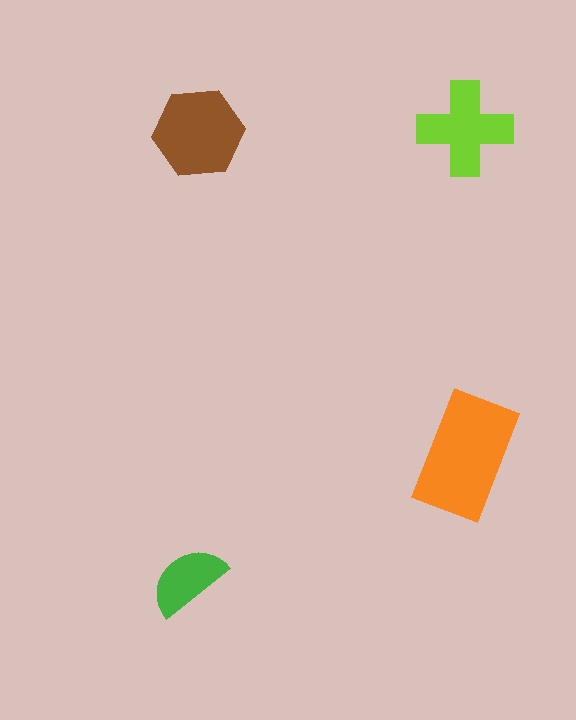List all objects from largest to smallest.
The orange rectangle, the brown hexagon, the lime cross, the green semicircle.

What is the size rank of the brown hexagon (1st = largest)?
2nd.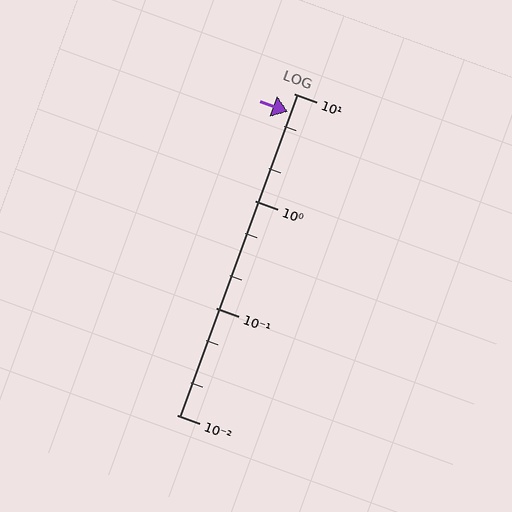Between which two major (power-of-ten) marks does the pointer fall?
The pointer is between 1 and 10.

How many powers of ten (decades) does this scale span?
The scale spans 3 decades, from 0.01 to 10.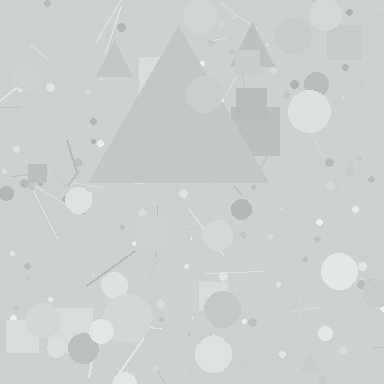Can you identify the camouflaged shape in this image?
The camouflaged shape is a triangle.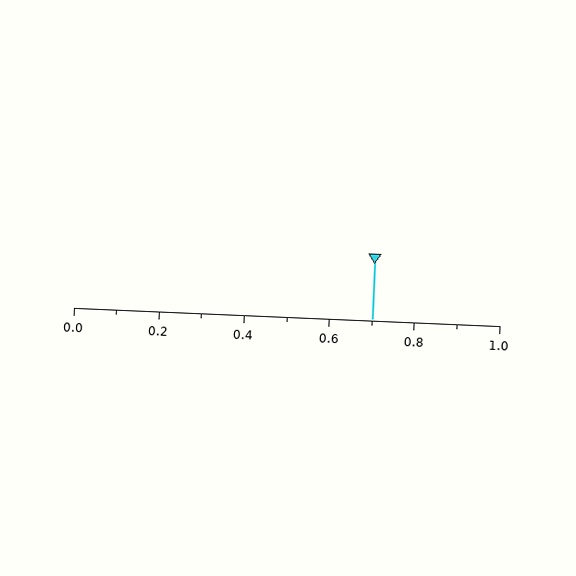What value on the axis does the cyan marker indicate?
The marker indicates approximately 0.7.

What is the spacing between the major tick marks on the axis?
The major ticks are spaced 0.2 apart.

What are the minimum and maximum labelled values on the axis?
The axis runs from 0.0 to 1.0.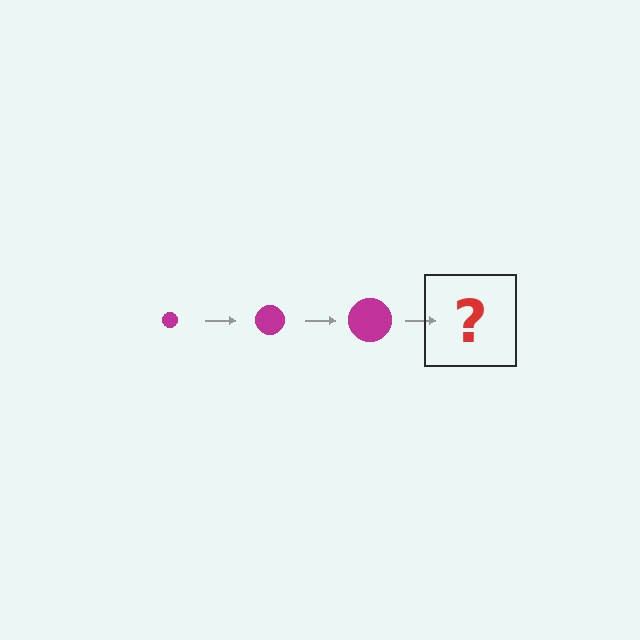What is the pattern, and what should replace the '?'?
The pattern is that the circle gets progressively larger each step. The '?' should be a magenta circle, larger than the previous one.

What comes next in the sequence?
The next element should be a magenta circle, larger than the previous one.